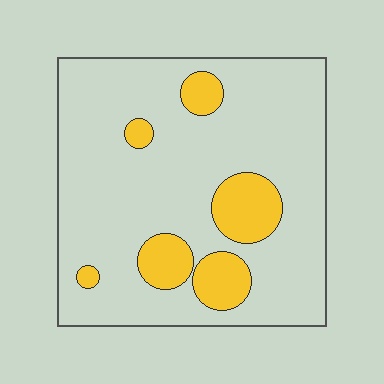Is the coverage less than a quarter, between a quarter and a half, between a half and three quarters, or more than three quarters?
Less than a quarter.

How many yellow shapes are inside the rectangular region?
6.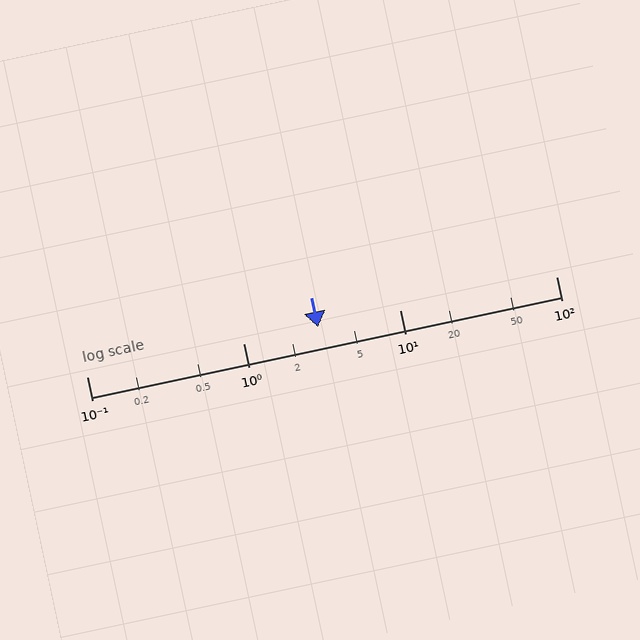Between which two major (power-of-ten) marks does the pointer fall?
The pointer is between 1 and 10.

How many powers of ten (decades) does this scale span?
The scale spans 3 decades, from 0.1 to 100.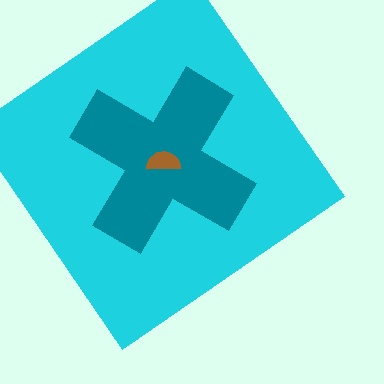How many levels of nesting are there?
3.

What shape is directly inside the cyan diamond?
The teal cross.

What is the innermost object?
The brown semicircle.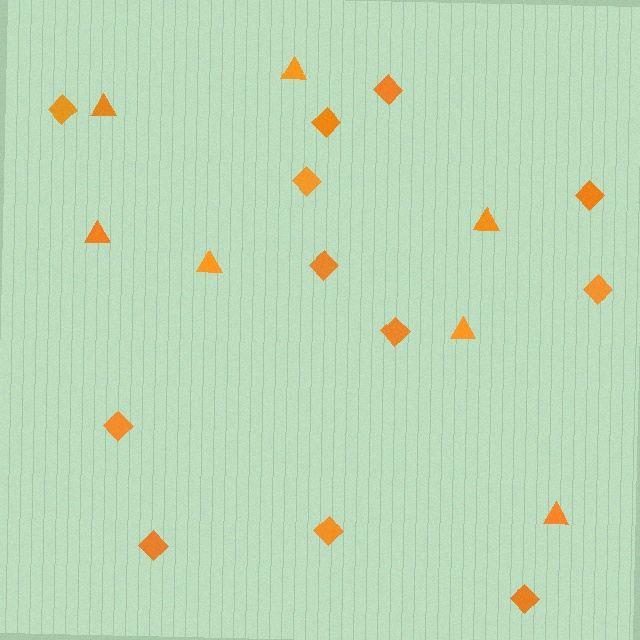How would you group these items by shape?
There are 2 groups: one group of diamonds (12) and one group of triangles (7).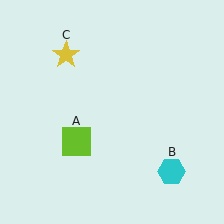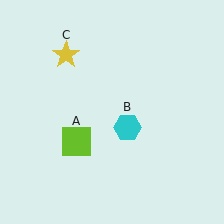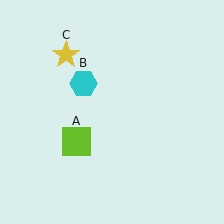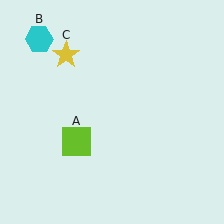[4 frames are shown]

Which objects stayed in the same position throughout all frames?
Lime square (object A) and yellow star (object C) remained stationary.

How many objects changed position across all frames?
1 object changed position: cyan hexagon (object B).